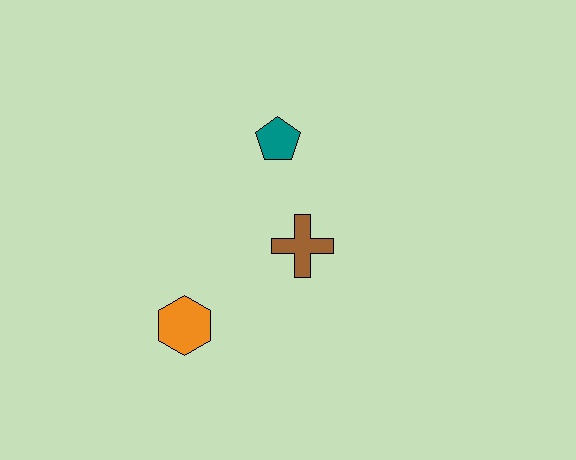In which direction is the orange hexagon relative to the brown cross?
The orange hexagon is to the left of the brown cross.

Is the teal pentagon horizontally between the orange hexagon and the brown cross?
Yes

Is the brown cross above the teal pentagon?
No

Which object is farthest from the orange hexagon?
The teal pentagon is farthest from the orange hexagon.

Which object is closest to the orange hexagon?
The brown cross is closest to the orange hexagon.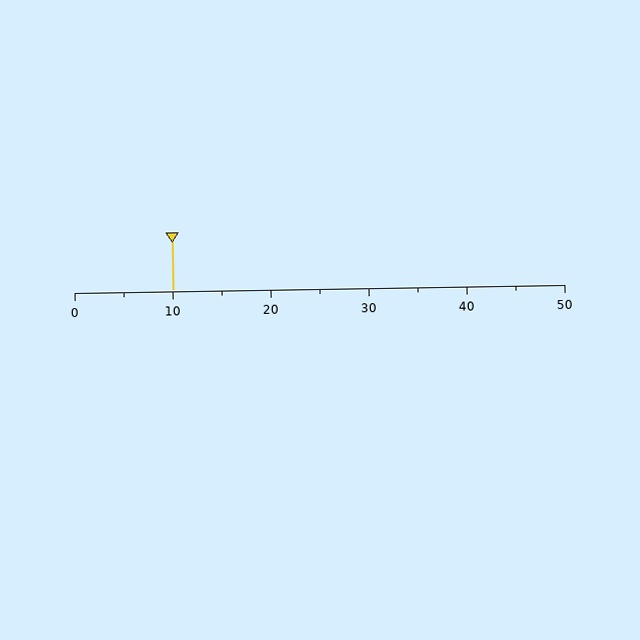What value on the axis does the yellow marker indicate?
The marker indicates approximately 10.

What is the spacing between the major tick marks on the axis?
The major ticks are spaced 10 apart.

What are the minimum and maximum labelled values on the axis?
The axis runs from 0 to 50.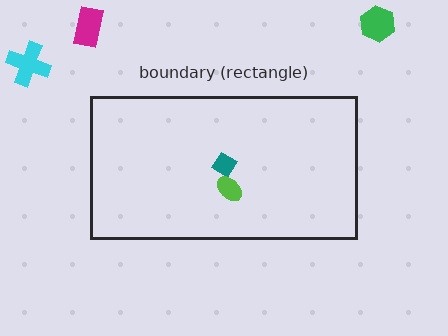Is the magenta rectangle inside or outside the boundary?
Outside.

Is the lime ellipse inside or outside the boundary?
Inside.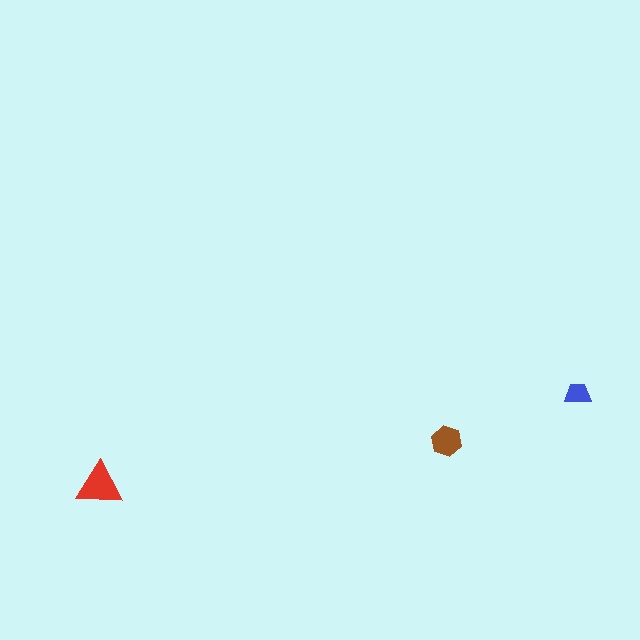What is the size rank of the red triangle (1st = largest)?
1st.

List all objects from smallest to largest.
The blue trapezoid, the brown hexagon, the red triangle.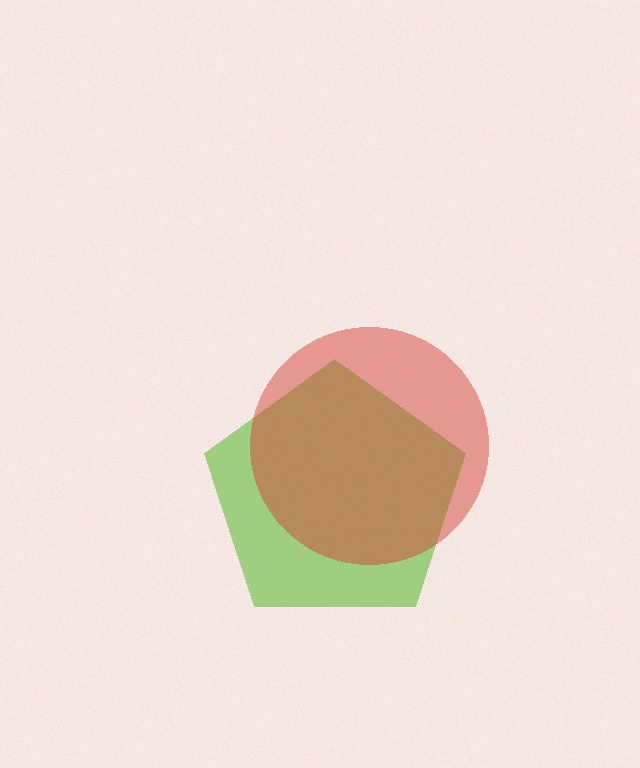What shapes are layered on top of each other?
The layered shapes are: a lime pentagon, a red circle.